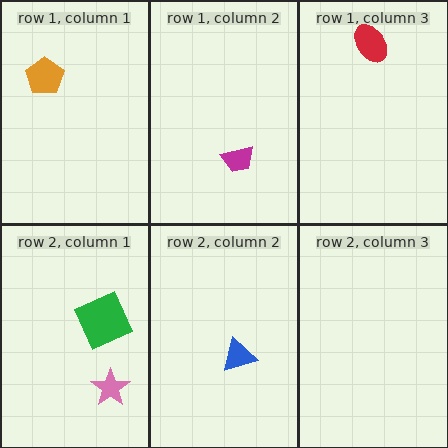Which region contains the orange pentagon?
The row 1, column 1 region.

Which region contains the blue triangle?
The row 2, column 2 region.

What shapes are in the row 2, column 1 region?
The pink star, the green square.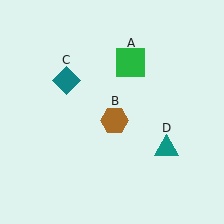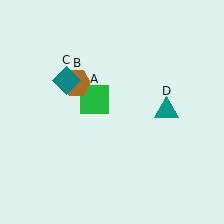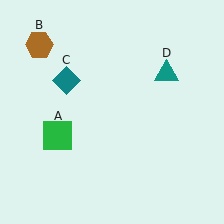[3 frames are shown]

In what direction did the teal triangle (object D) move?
The teal triangle (object D) moved up.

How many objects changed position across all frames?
3 objects changed position: green square (object A), brown hexagon (object B), teal triangle (object D).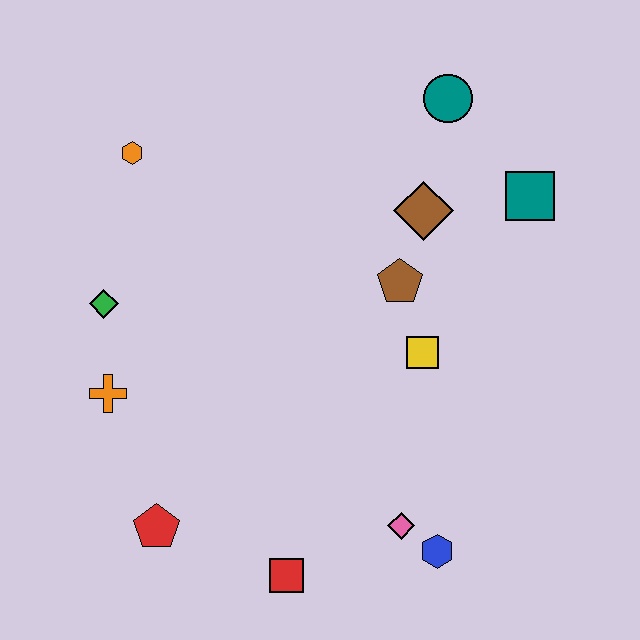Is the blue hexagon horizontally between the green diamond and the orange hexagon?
No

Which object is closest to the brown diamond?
The brown pentagon is closest to the brown diamond.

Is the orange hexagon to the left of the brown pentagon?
Yes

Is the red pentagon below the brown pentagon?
Yes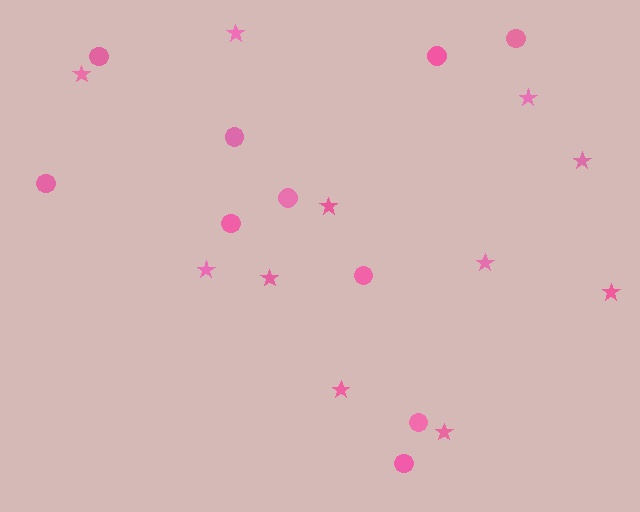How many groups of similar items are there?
There are 2 groups: one group of circles (10) and one group of stars (11).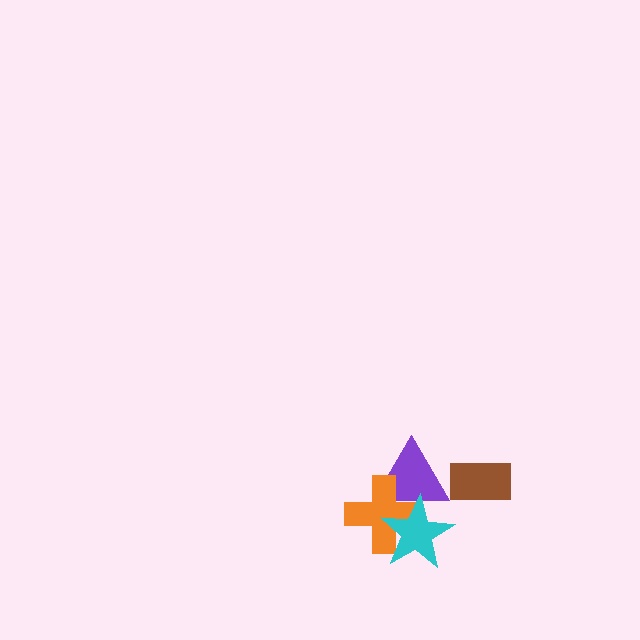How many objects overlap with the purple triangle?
2 objects overlap with the purple triangle.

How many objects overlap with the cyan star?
2 objects overlap with the cyan star.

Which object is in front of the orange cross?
The cyan star is in front of the orange cross.